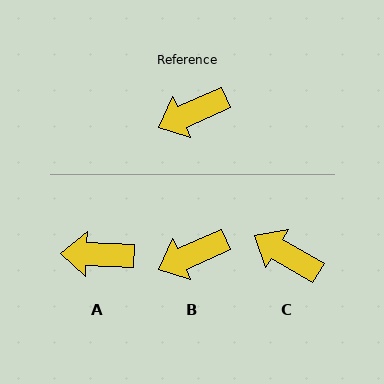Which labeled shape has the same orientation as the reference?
B.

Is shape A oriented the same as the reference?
No, it is off by about 26 degrees.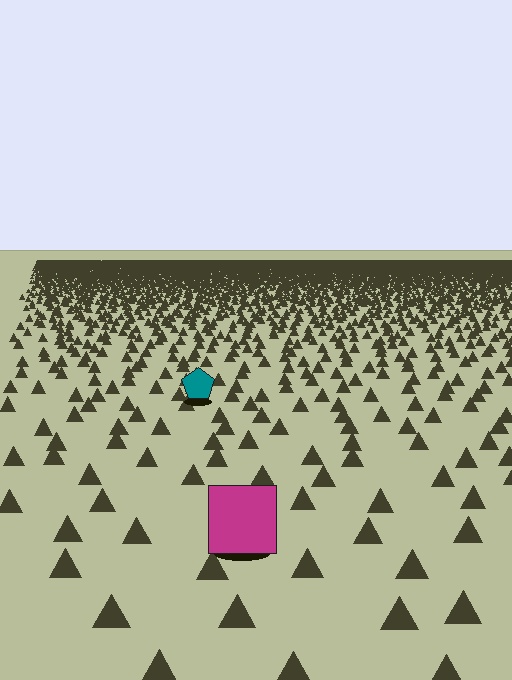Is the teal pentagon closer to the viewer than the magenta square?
No. The magenta square is closer — you can tell from the texture gradient: the ground texture is coarser near it.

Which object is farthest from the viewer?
The teal pentagon is farthest from the viewer. It appears smaller and the ground texture around it is denser.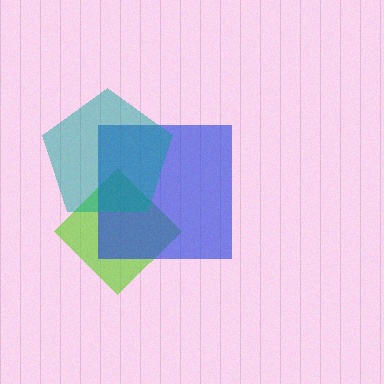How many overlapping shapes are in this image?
There are 3 overlapping shapes in the image.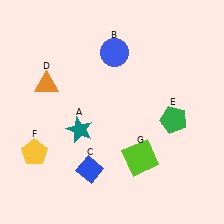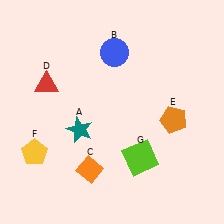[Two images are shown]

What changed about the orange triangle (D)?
In Image 1, D is orange. In Image 2, it changed to red.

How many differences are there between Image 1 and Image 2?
There are 3 differences between the two images.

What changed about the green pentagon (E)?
In Image 1, E is green. In Image 2, it changed to orange.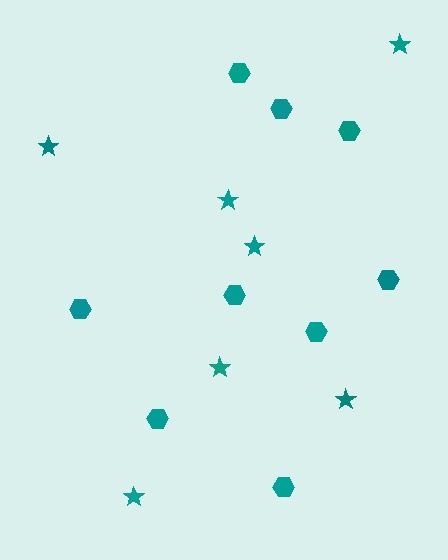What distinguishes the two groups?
There are 2 groups: one group of hexagons (9) and one group of stars (7).